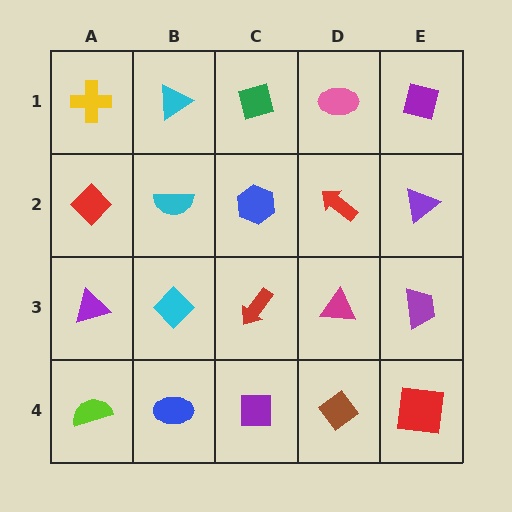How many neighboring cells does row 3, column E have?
3.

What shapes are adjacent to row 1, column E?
A purple triangle (row 2, column E), a pink ellipse (row 1, column D).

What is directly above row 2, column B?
A cyan triangle.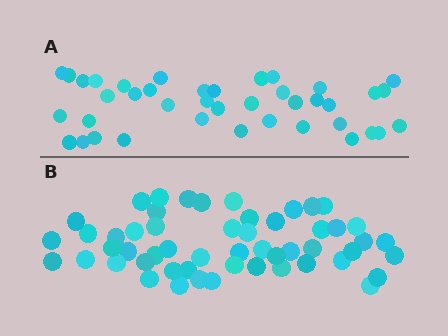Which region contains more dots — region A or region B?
Region B (the bottom region) has more dots.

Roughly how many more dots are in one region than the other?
Region B has approximately 15 more dots than region A.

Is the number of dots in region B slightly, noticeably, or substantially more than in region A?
Region B has noticeably more, but not dramatically so. The ratio is roughly 1.3 to 1.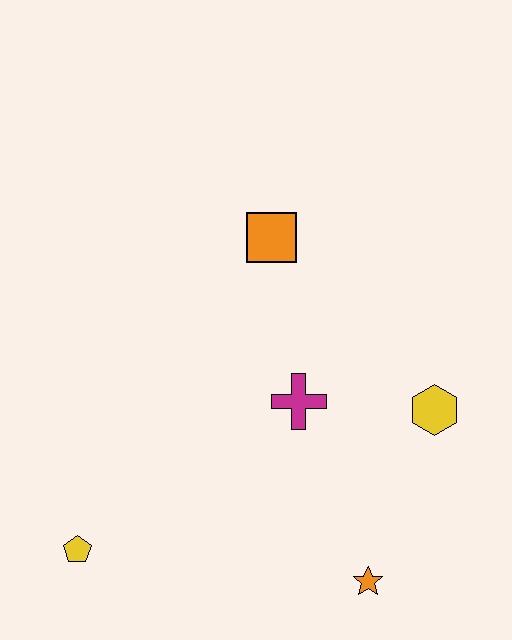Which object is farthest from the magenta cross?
The yellow pentagon is farthest from the magenta cross.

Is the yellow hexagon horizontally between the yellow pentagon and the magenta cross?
No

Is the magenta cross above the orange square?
No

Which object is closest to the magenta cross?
The yellow hexagon is closest to the magenta cross.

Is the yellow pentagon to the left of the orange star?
Yes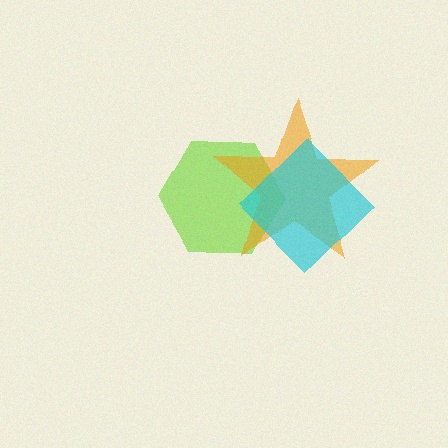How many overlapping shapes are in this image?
There are 3 overlapping shapes in the image.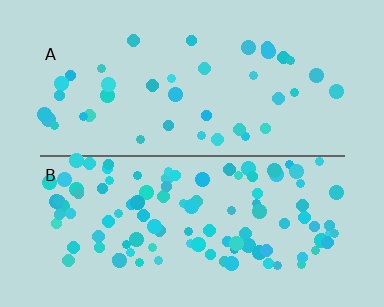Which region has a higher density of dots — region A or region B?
B (the bottom).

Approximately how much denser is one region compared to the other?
Approximately 2.6× — region B over region A.